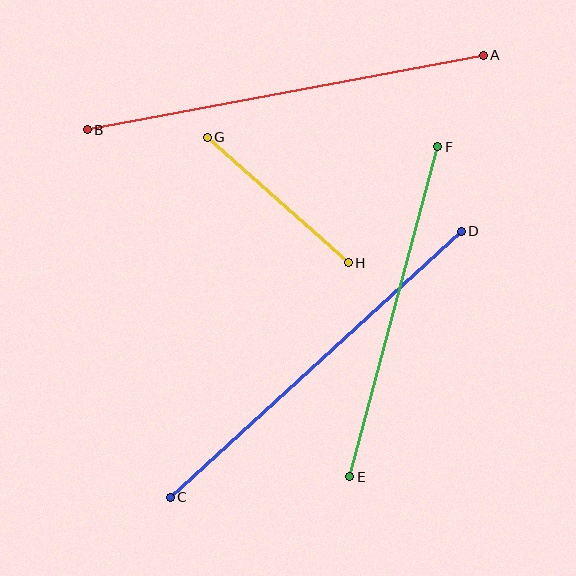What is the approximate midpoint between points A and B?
The midpoint is at approximately (285, 92) pixels.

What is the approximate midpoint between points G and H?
The midpoint is at approximately (278, 200) pixels.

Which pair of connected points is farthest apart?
Points A and B are farthest apart.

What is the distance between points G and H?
The distance is approximately 189 pixels.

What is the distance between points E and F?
The distance is approximately 342 pixels.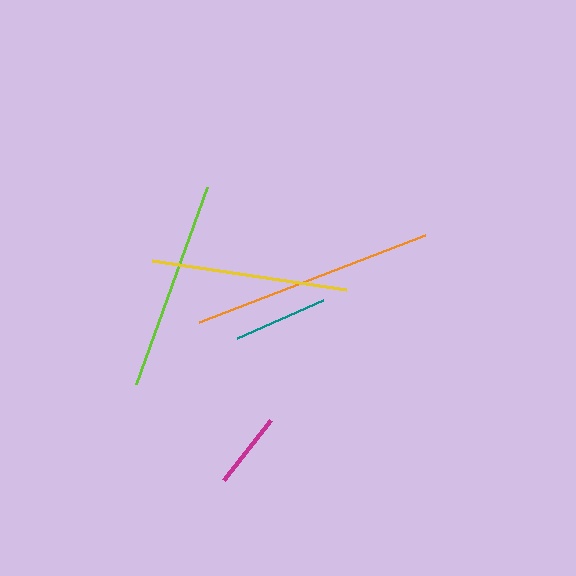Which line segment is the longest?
The orange line is the longest at approximately 242 pixels.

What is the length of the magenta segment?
The magenta segment is approximately 76 pixels long.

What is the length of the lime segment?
The lime segment is approximately 209 pixels long.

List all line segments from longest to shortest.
From longest to shortest: orange, lime, yellow, teal, magenta.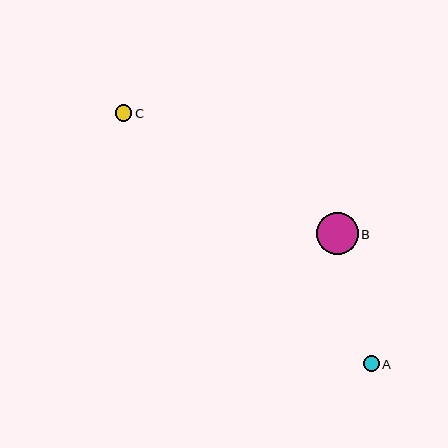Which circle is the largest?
Circle B is the largest with a size of approximately 42 pixels.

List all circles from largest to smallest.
From largest to smallest: B, C, A.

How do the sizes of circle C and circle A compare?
Circle C and circle A are approximately the same size.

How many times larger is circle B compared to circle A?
Circle B is approximately 2.6 times the size of circle A.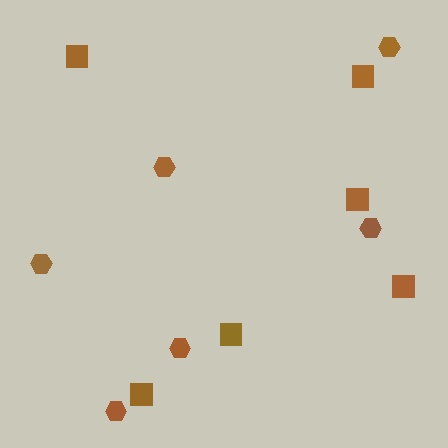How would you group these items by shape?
There are 2 groups: one group of hexagons (6) and one group of squares (6).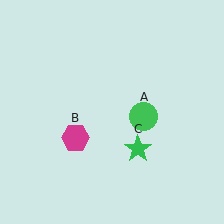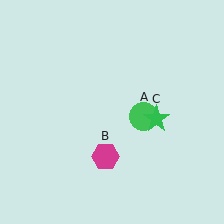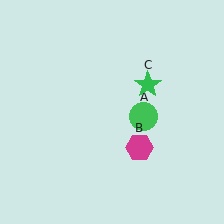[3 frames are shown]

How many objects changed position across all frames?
2 objects changed position: magenta hexagon (object B), green star (object C).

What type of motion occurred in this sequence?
The magenta hexagon (object B), green star (object C) rotated counterclockwise around the center of the scene.